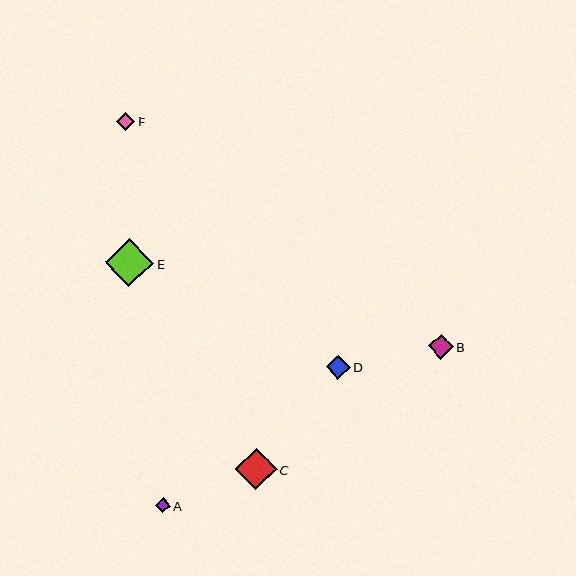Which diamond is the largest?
Diamond E is the largest with a size of approximately 48 pixels.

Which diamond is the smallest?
Diamond A is the smallest with a size of approximately 15 pixels.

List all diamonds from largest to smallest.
From largest to smallest: E, C, B, D, F, A.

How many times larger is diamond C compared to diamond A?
Diamond C is approximately 2.7 times the size of diamond A.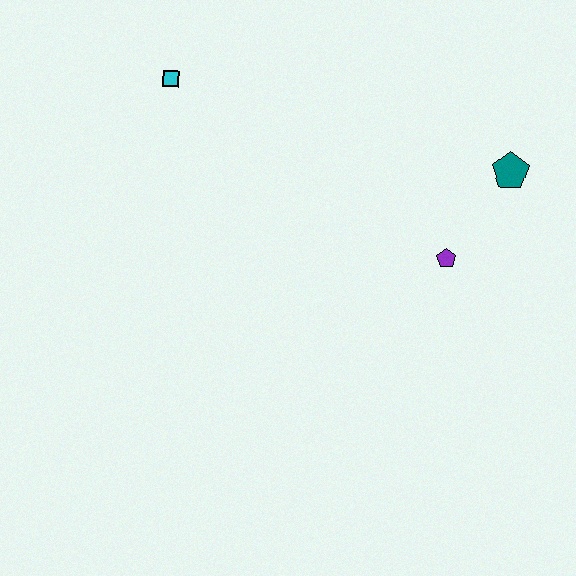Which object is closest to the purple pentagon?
The teal pentagon is closest to the purple pentagon.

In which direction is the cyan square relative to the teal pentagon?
The cyan square is to the left of the teal pentagon.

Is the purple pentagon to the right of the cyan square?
Yes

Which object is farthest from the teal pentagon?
The cyan square is farthest from the teal pentagon.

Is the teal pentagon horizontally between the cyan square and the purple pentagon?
No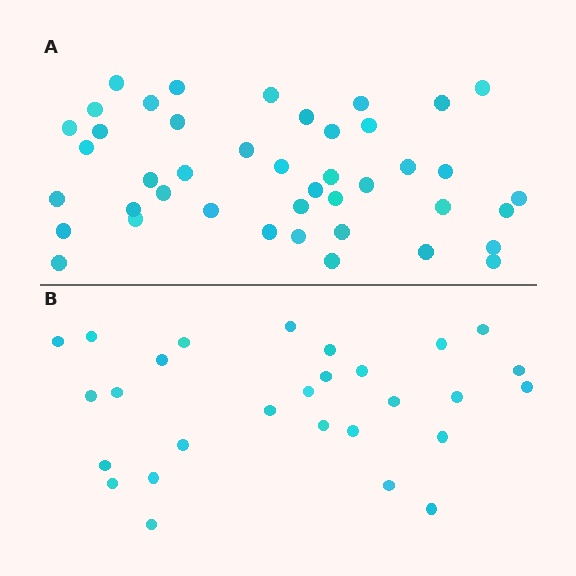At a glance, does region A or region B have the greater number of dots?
Region A (the top region) has more dots.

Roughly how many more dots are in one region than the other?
Region A has approximately 15 more dots than region B.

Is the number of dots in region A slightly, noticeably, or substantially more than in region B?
Region A has substantially more. The ratio is roughly 1.5 to 1.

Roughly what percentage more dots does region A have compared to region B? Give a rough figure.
About 55% more.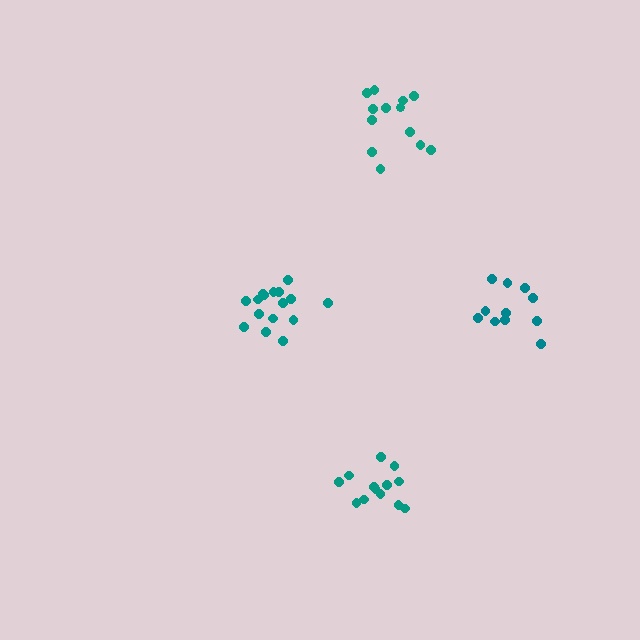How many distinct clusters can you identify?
There are 4 distinct clusters.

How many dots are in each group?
Group 1: 16 dots, Group 2: 11 dots, Group 3: 13 dots, Group 4: 13 dots (53 total).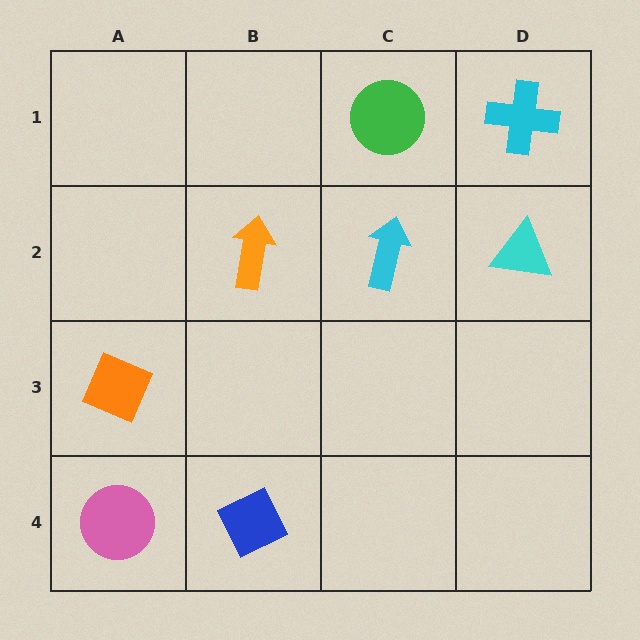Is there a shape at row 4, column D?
No, that cell is empty.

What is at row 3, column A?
An orange diamond.